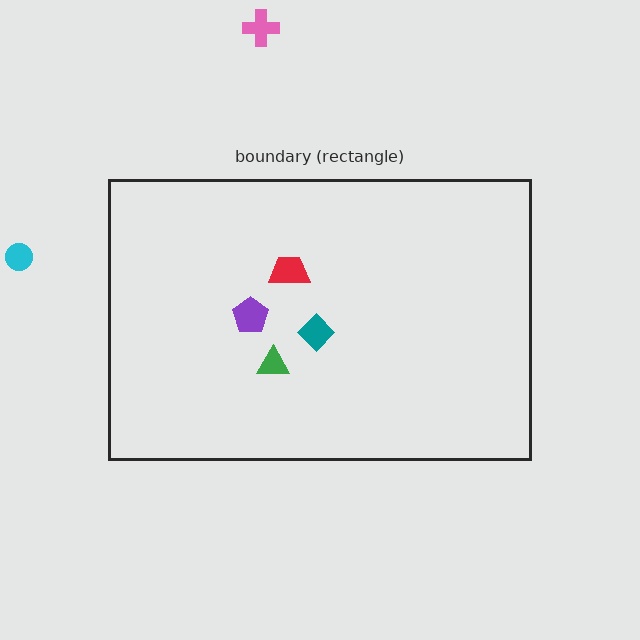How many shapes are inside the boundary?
4 inside, 2 outside.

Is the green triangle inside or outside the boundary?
Inside.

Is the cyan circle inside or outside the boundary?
Outside.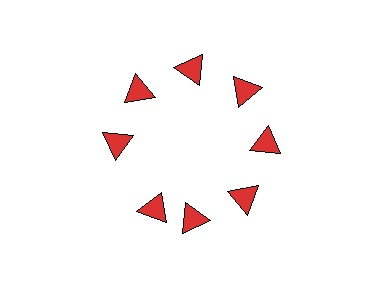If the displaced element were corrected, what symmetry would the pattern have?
It would have 8-fold rotational symmetry — the pattern would map onto itself every 45 degrees.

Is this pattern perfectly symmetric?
No. The 8 red triangles are arranged in a ring, but one element near the 8 o'clock position is rotated out of alignment along the ring, breaking the 8-fold rotational symmetry.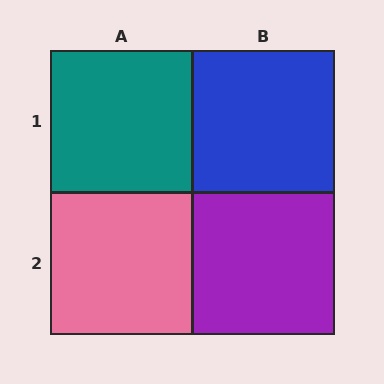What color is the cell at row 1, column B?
Blue.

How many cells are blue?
1 cell is blue.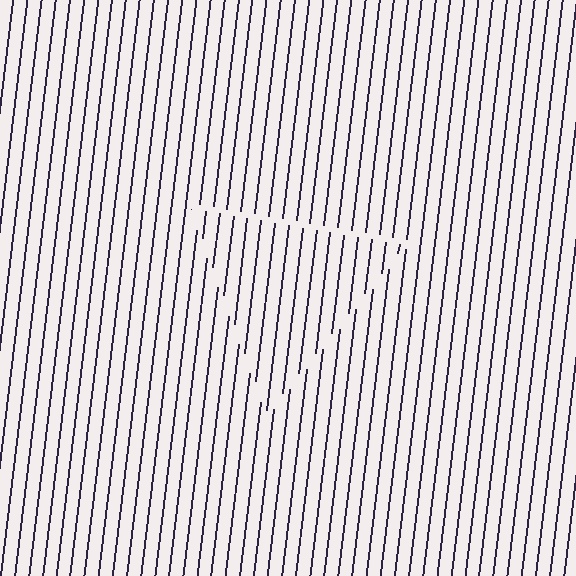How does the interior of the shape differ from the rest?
The interior of the shape contains the same grating, shifted by half a period — the contour is defined by the phase discontinuity where line-ends from the inner and outer gratings abut.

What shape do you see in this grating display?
An illusory triangle. The interior of the shape contains the same grating, shifted by half a period — the contour is defined by the phase discontinuity where line-ends from the inner and outer gratings abut.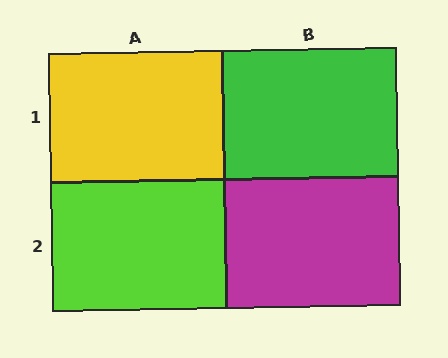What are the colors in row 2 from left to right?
Lime, magenta.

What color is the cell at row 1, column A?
Yellow.